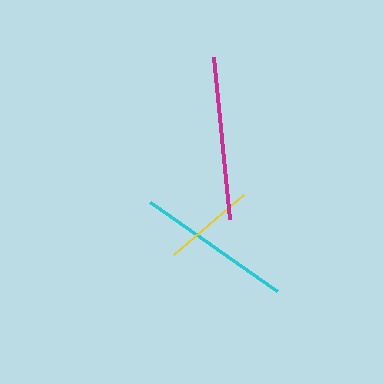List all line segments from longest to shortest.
From longest to shortest: magenta, cyan, yellow.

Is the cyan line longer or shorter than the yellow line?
The cyan line is longer than the yellow line.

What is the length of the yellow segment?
The yellow segment is approximately 92 pixels long.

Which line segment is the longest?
The magenta line is the longest at approximately 163 pixels.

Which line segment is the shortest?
The yellow line is the shortest at approximately 92 pixels.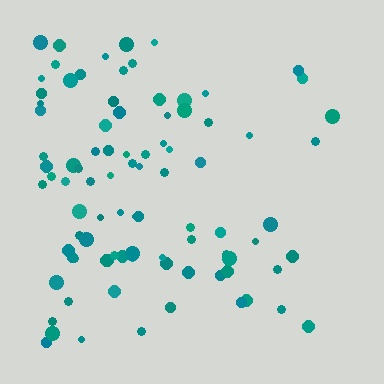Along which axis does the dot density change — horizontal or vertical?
Horizontal.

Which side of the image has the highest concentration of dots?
The left.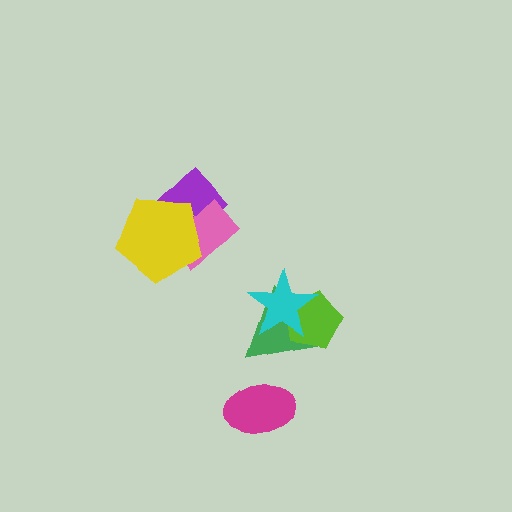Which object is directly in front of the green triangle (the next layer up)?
The lime pentagon is directly in front of the green triangle.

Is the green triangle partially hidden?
Yes, it is partially covered by another shape.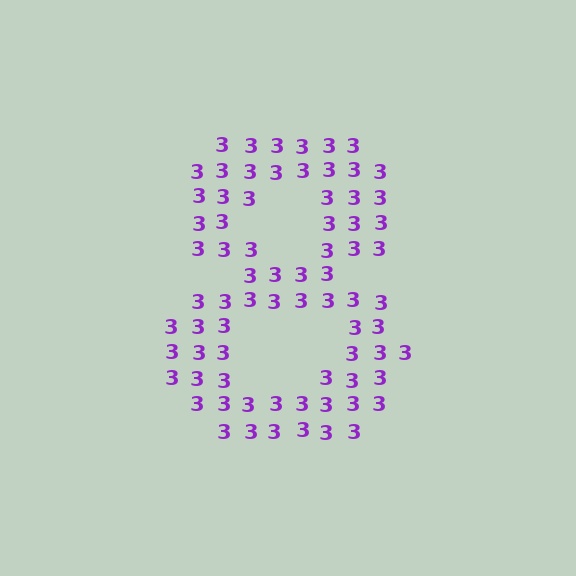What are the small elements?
The small elements are digit 3's.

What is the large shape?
The large shape is the digit 8.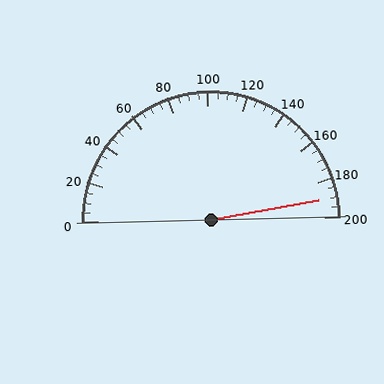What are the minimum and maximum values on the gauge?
The gauge ranges from 0 to 200.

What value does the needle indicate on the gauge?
The needle indicates approximately 190.